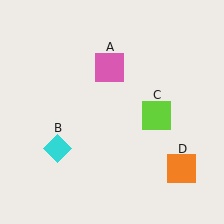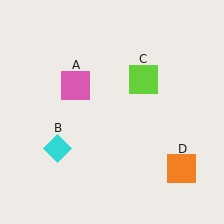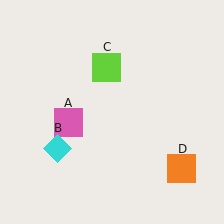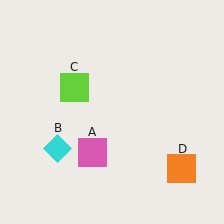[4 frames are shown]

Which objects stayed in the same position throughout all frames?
Cyan diamond (object B) and orange square (object D) remained stationary.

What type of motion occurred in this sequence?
The pink square (object A), lime square (object C) rotated counterclockwise around the center of the scene.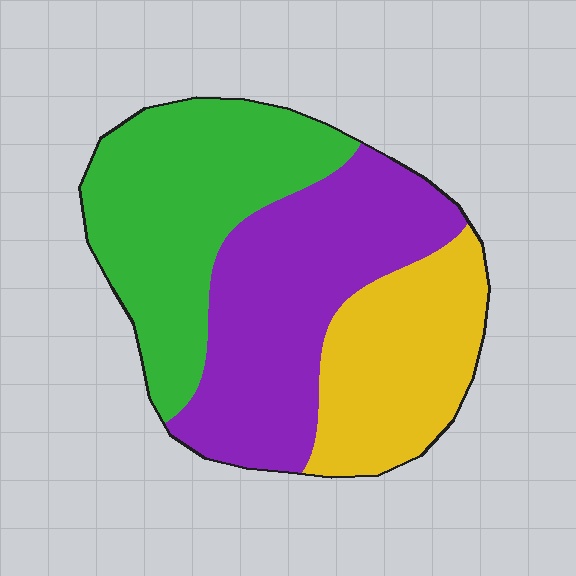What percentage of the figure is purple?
Purple covers 39% of the figure.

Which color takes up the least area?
Yellow, at roughly 25%.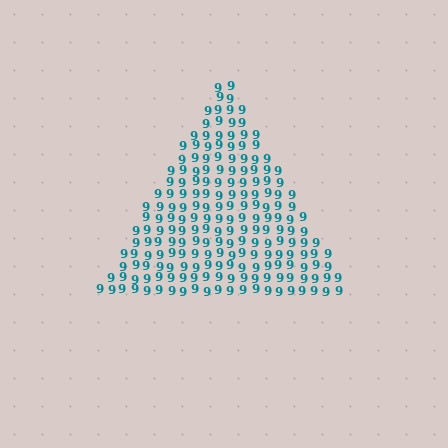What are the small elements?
The small elements are digit 9's.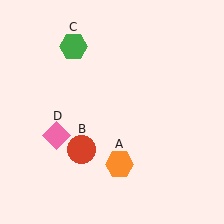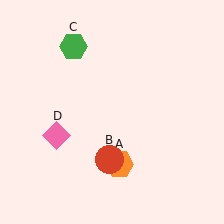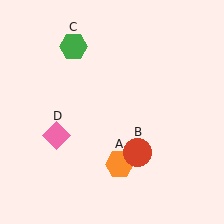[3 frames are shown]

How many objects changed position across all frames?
1 object changed position: red circle (object B).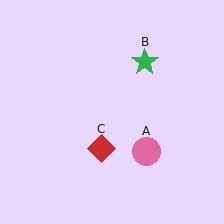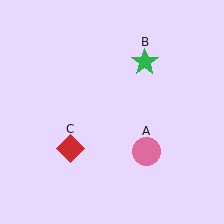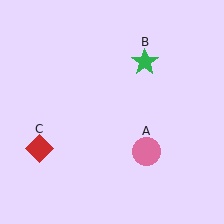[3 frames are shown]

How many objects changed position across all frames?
1 object changed position: red diamond (object C).